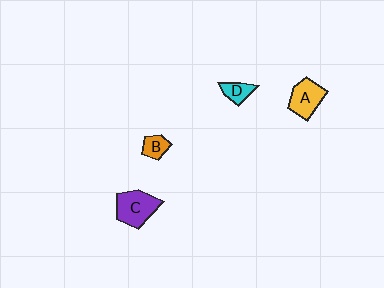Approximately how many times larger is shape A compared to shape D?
Approximately 1.8 times.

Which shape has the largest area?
Shape C (purple).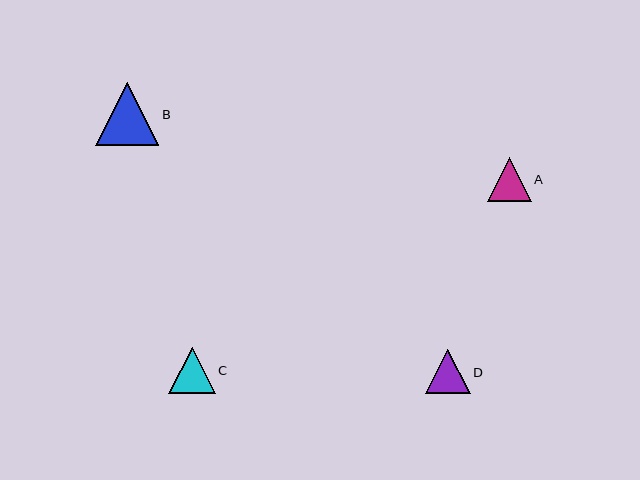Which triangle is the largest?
Triangle B is the largest with a size of approximately 63 pixels.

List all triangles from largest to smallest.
From largest to smallest: B, C, D, A.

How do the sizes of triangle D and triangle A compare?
Triangle D and triangle A are approximately the same size.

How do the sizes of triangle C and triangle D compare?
Triangle C and triangle D are approximately the same size.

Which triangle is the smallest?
Triangle A is the smallest with a size of approximately 44 pixels.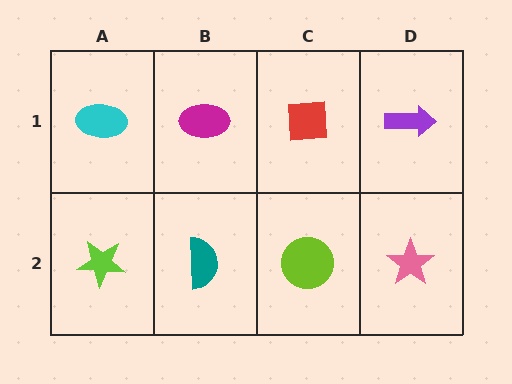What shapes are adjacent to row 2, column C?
A red square (row 1, column C), a teal semicircle (row 2, column B), a pink star (row 2, column D).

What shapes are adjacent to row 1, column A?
A lime star (row 2, column A), a magenta ellipse (row 1, column B).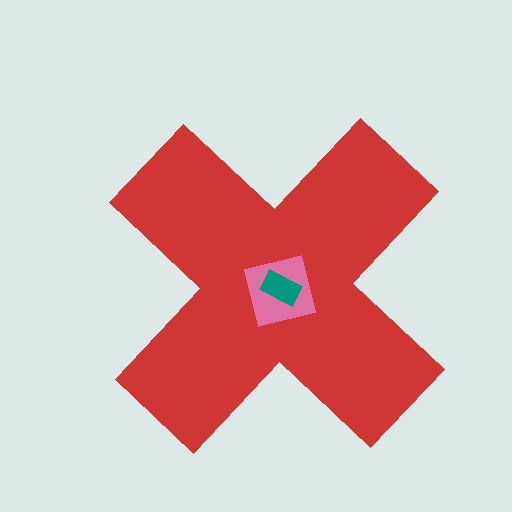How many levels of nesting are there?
3.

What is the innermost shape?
The teal rectangle.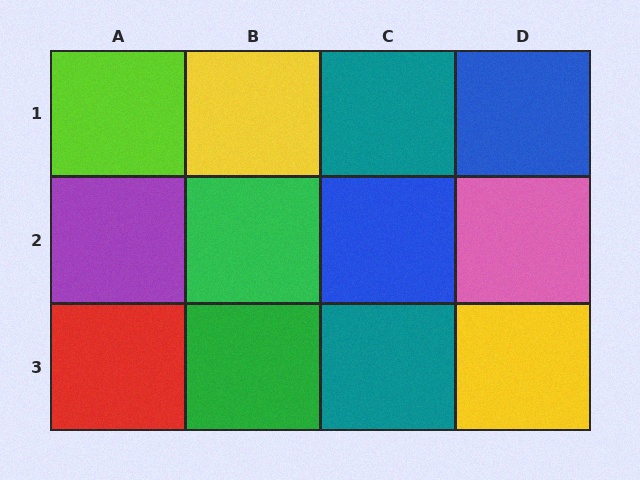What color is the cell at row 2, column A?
Purple.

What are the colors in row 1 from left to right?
Lime, yellow, teal, blue.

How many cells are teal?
2 cells are teal.